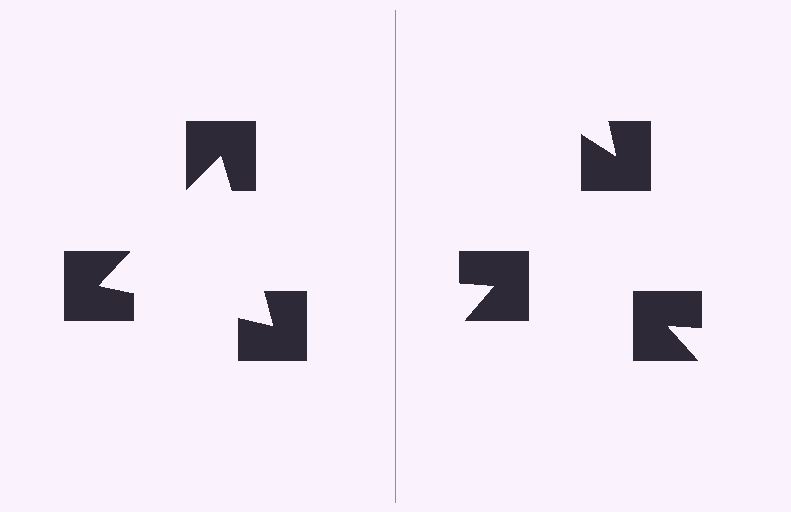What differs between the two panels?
The notched squares are positioned identically on both sides; only the wedge orientations differ. On the left they align to a triangle; on the right they are misaligned.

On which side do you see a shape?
An illusory triangle appears on the left side. On the right side the wedge cuts are rotated, so no coherent shape forms.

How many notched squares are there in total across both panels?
6 — 3 on each side.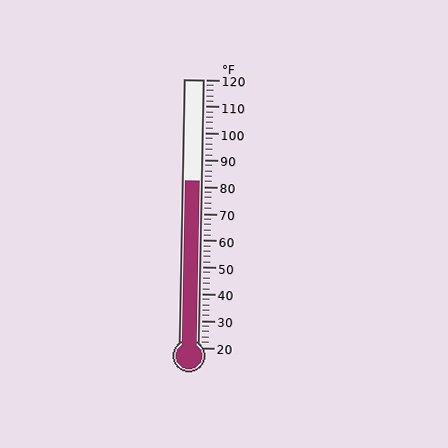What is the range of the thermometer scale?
The thermometer scale ranges from 20°F to 120°F.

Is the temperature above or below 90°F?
The temperature is below 90°F.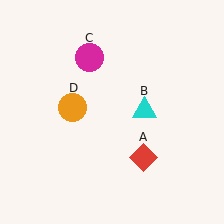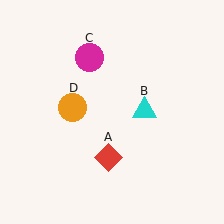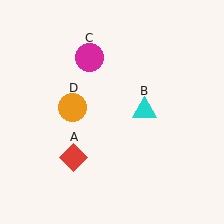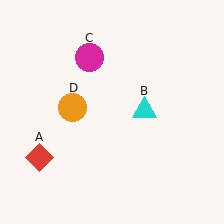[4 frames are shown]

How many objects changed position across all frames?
1 object changed position: red diamond (object A).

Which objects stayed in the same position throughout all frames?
Cyan triangle (object B) and magenta circle (object C) and orange circle (object D) remained stationary.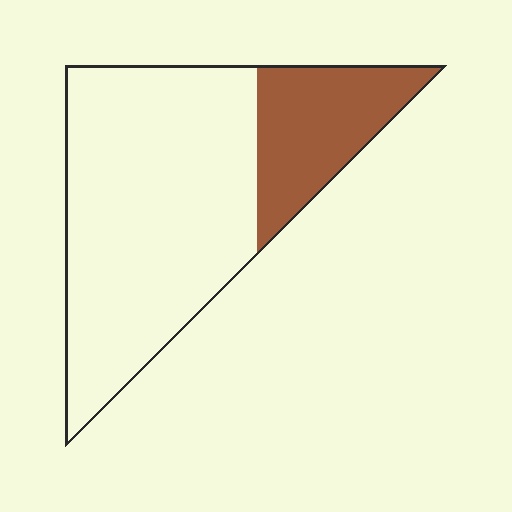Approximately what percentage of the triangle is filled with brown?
Approximately 25%.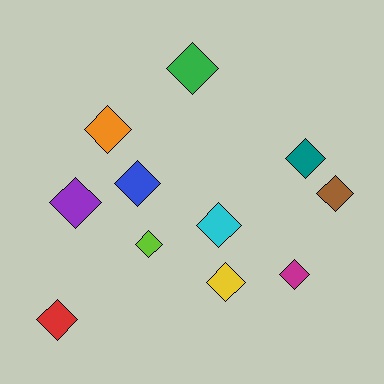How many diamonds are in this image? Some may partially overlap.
There are 11 diamonds.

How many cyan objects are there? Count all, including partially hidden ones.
There is 1 cyan object.